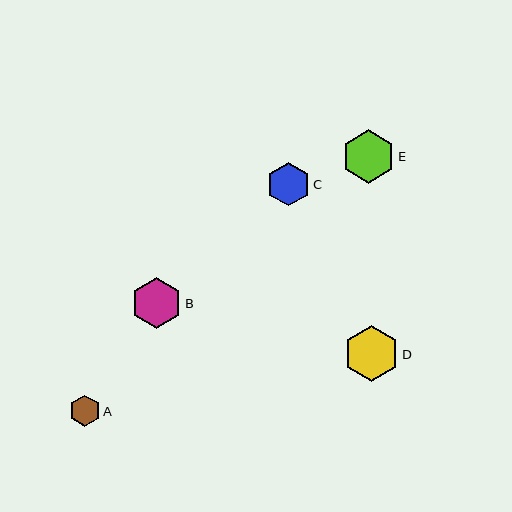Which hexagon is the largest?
Hexagon D is the largest with a size of approximately 55 pixels.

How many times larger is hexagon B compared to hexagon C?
Hexagon B is approximately 1.2 times the size of hexagon C.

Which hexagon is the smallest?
Hexagon A is the smallest with a size of approximately 31 pixels.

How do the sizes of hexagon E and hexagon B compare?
Hexagon E and hexagon B are approximately the same size.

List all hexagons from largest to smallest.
From largest to smallest: D, E, B, C, A.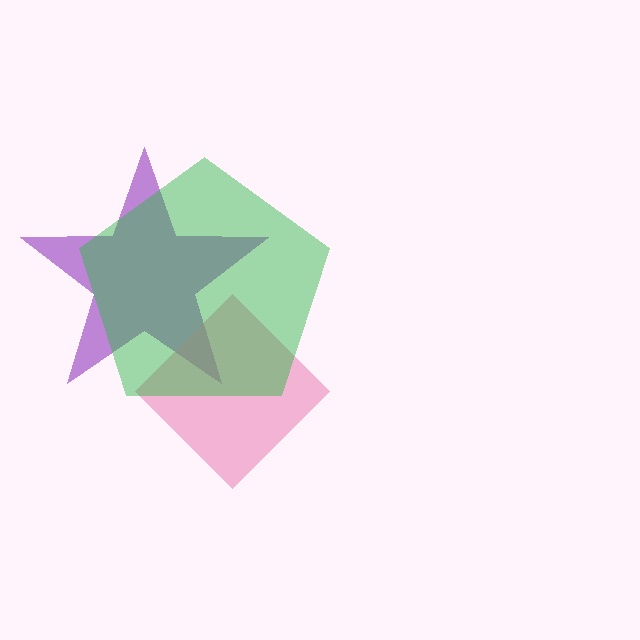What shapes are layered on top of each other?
The layered shapes are: a purple star, a pink diamond, a green pentagon.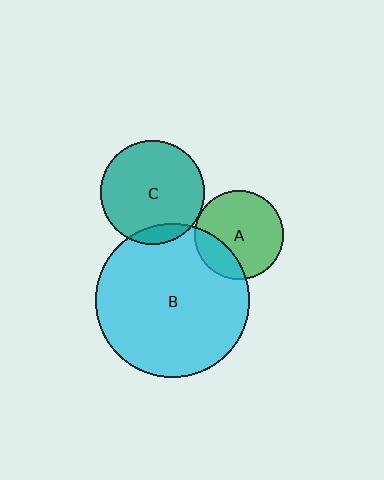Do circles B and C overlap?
Yes.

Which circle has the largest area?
Circle B (cyan).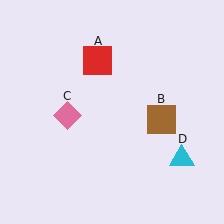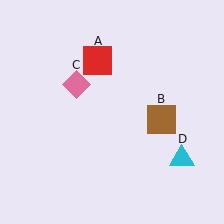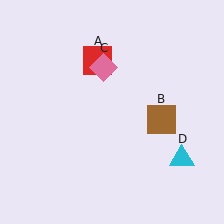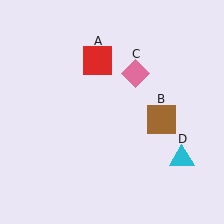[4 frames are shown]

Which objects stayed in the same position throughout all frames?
Red square (object A) and brown square (object B) and cyan triangle (object D) remained stationary.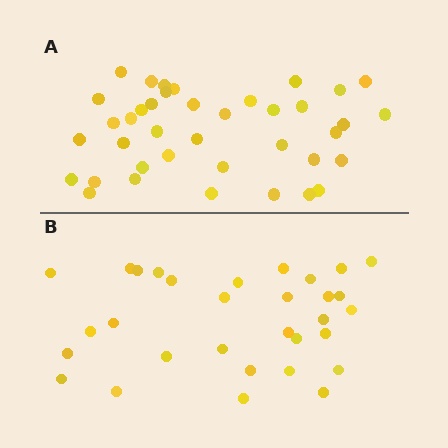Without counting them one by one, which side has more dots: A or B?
Region A (the top region) has more dots.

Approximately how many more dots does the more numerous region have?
Region A has roughly 8 or so more dots than region B.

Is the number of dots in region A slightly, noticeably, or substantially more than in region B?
Region A has noticeably more, but not dramatically so. The ratio is roughly 1.3 to 1.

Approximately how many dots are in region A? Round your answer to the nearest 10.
About 40 dots. (The exact count is 39, which rounds to 40.)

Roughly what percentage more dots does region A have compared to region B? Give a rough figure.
About 25% more.